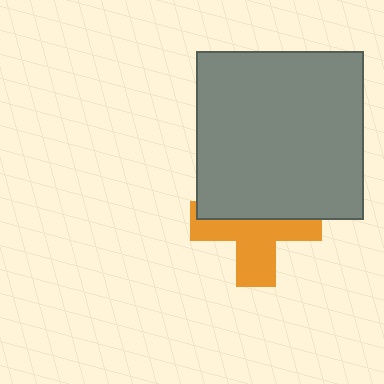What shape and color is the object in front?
The object in front is a gray square.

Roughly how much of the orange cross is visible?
About half of it is visible (roughly 54%).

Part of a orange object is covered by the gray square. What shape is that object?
It is a cross.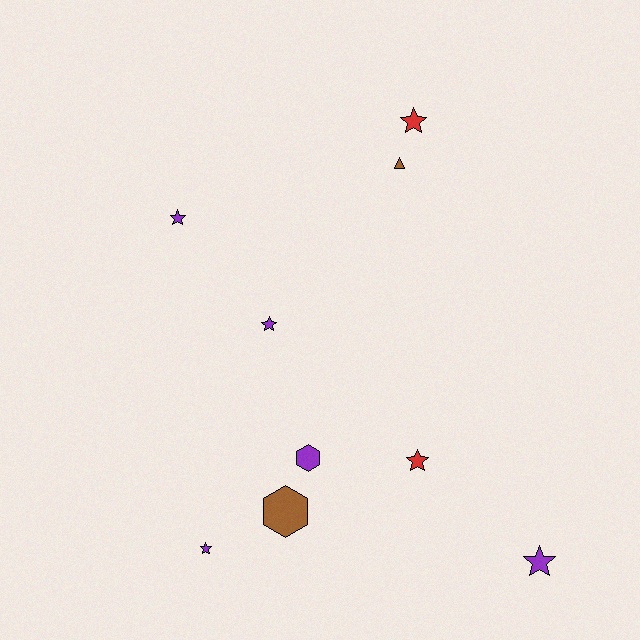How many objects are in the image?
There are 9 objects.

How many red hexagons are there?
There are no red hexagons.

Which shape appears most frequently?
Star, with 6 objects.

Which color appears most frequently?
Purple, with 5 objects.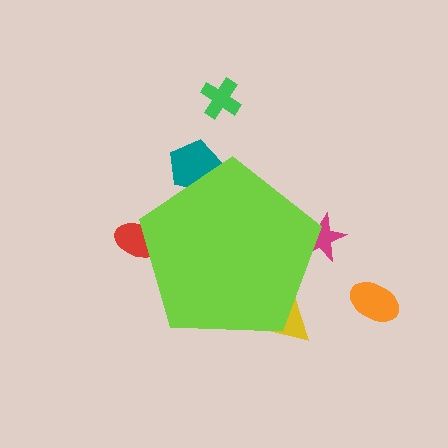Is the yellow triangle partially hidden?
Yes, the yellow triangle is partially hidden behind the lime pentagon.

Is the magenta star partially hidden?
Yes, the magenta star is partially hidden behind the lime pentagon.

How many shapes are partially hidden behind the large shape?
4 shapes are partially hidden.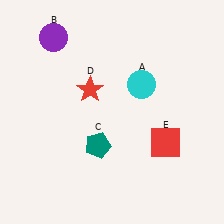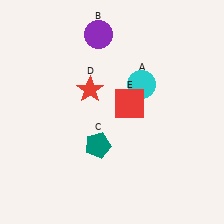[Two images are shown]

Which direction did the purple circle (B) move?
The purple circle (B) moved right.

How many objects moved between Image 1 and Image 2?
2 objects moved between the two images.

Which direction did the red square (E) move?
The red square (E) moved up.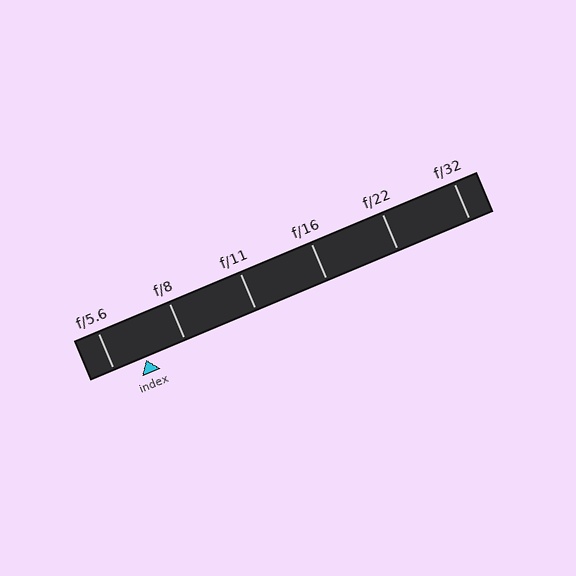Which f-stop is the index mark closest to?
The index mark is closest to f/5.6.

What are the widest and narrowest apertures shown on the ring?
The widest aperture shown is f/5.6 and the narrowest is f/32.